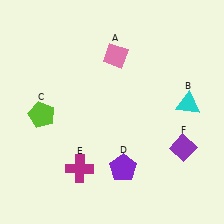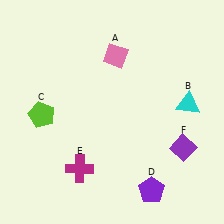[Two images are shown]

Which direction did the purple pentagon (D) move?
The purple pentagon (D) moved right.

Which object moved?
The purple pentagon (D) moved right.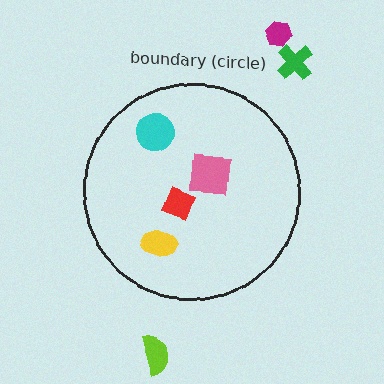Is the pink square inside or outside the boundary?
Inside.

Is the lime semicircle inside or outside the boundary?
Outside.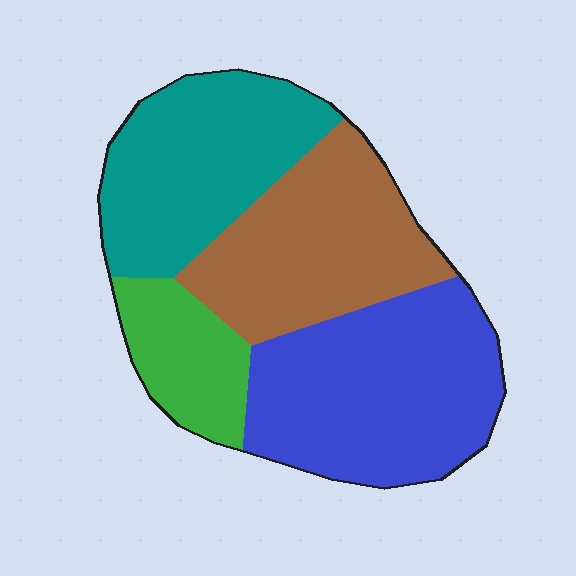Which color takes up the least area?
Green, at roughly 15%.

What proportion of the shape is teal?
Teal covers 26% of the shape.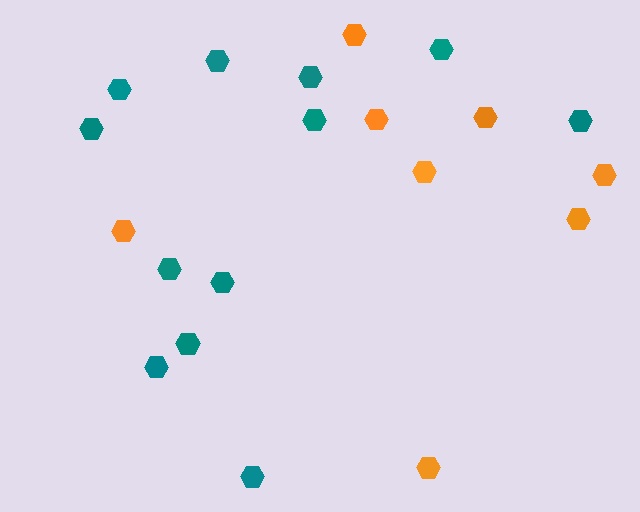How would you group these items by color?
There are 2 groups: one group of teal hexagons (12) and one group of orange hexagons (8).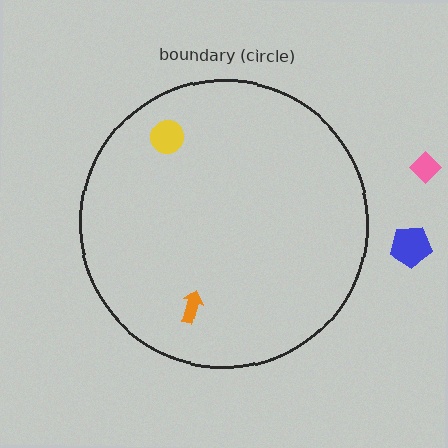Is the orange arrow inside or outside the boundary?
Inside.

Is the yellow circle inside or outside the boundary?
Inside.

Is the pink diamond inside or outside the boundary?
Outside.